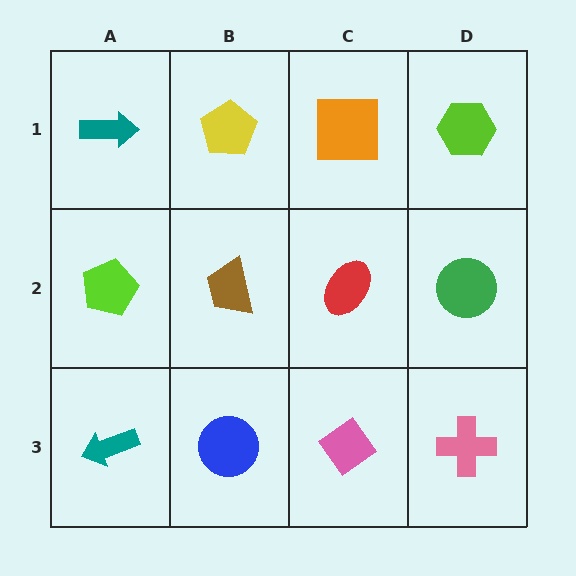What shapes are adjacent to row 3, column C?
A red ellipse (row 2, column C), a blue circle (row 3, column B), a pink cross (row 3, column D).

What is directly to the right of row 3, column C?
A pink cross.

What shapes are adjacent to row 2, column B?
A yellow pentagon (row 1, column B), a blue circle (row 3, column B), a lime pentagon (row 2, column A), a red ellipse (row 2, column C).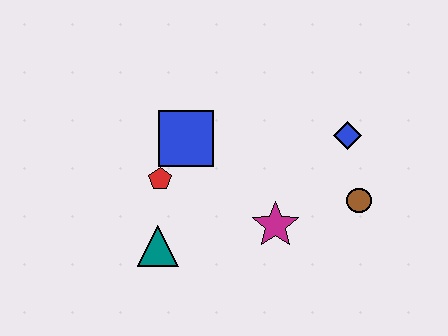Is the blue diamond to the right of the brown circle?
No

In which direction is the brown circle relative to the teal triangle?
The brown circle is to the right of the teal triangle.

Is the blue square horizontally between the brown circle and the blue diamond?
No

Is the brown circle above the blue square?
No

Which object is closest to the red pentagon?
The blue square is closest to the red pentagon.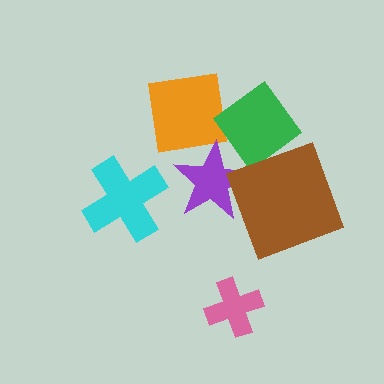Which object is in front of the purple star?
The brown square is in front of the purple star.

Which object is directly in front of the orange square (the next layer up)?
The purple star is directly in front of the orange square.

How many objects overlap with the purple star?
2 objects overlap with the purple star.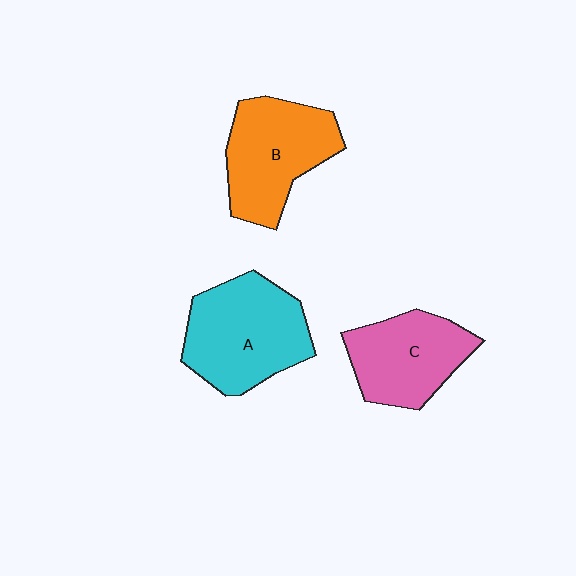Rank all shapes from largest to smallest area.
From largest to smallest: A (cyan), B (orange), C (pink).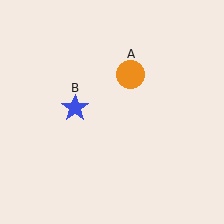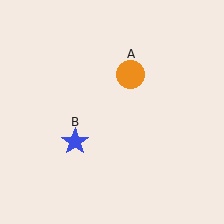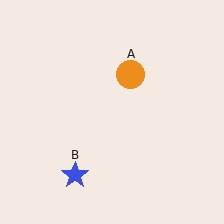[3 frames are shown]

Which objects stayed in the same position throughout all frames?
Orange circle (object A) remained stationary.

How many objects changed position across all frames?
1 object changed position: blue star (object B).